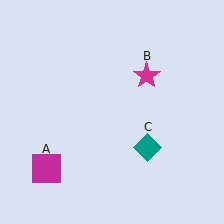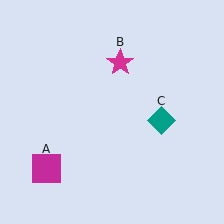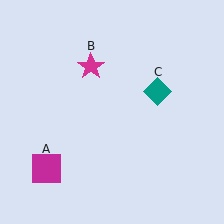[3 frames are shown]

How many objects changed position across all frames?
2 objects changed position: magenta star (object B), teal diamond (object C).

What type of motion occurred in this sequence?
The magenta star (object B), teal diamond (object C) rotated counterclockwise around the center of the scene.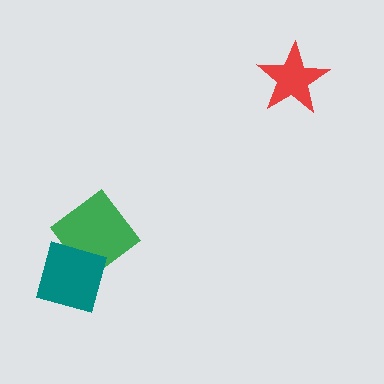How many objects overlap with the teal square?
1 object overlaps with the teal square.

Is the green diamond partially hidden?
Yes, it is partially covered by another shape.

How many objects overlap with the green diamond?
1 object overlaps with the green diamond.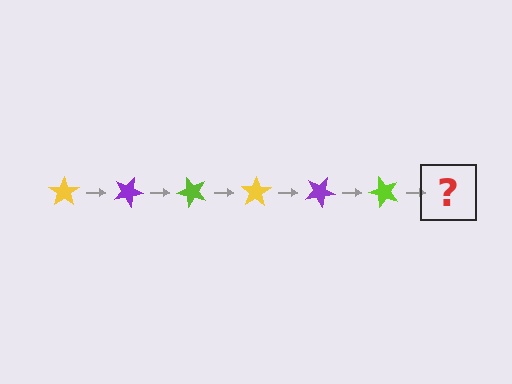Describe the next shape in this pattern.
It should be a yellow star, rotated 150 degrees from the start.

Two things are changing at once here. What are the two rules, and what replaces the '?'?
The two rules are that it rotates 25 degrees each step and the color cycles through yellow, purple, and lime. The '?' should be a yellow star, rotated 150 degrees from the start.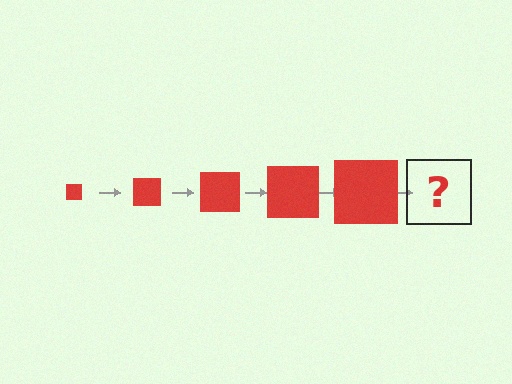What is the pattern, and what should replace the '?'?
The pattern is that the square gets progressively larger each step. The '?' should be a red square, larger than the previous one.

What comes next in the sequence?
The next element should be a red square, larger than the previous one.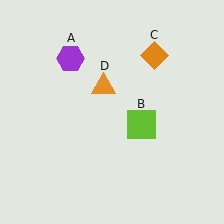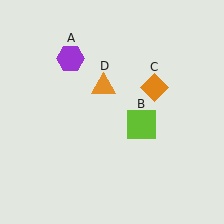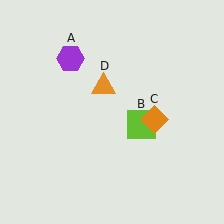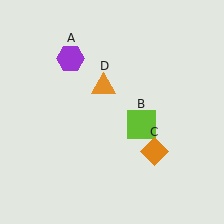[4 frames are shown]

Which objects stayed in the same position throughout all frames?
Purple hexagon (object A) and lime square (object B) and orange triangle (object D) remained stationary.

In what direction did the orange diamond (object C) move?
The orange diamond (object C) moved down.